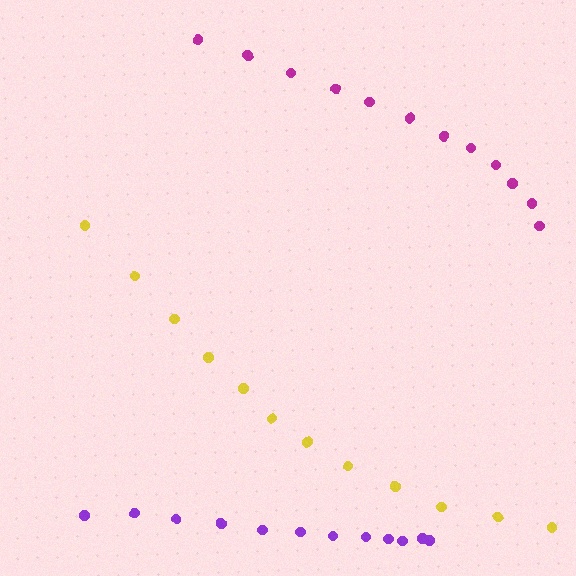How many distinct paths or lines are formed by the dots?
There are 3 distinct paths.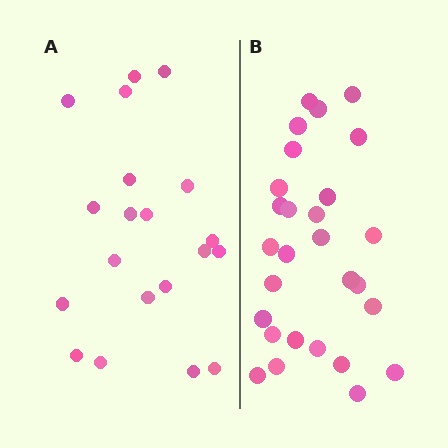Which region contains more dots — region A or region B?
Region B (the right region) has more dots.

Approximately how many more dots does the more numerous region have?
Region B has roughly 8 or so more dots than region A.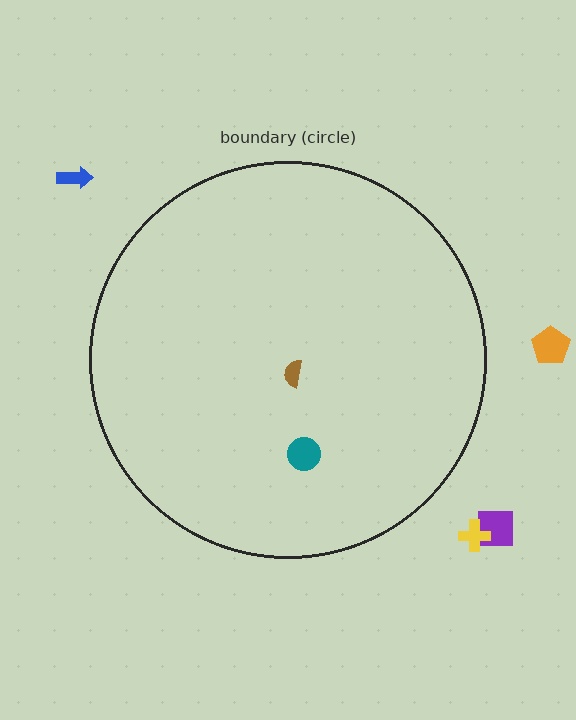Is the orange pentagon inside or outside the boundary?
Outside.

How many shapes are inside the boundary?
2 inside, 4 outside.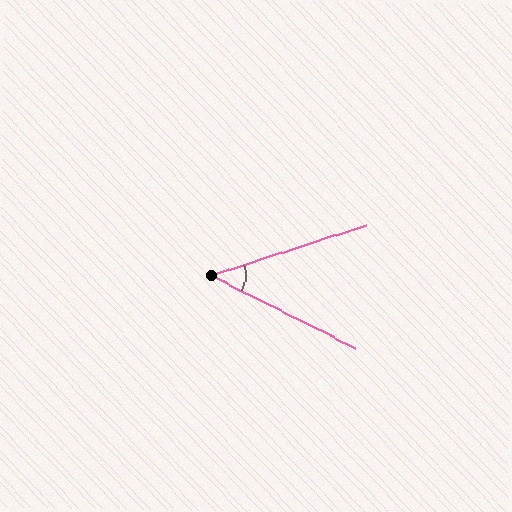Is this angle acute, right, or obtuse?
It is acute.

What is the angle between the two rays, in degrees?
Approximately 44 degrees.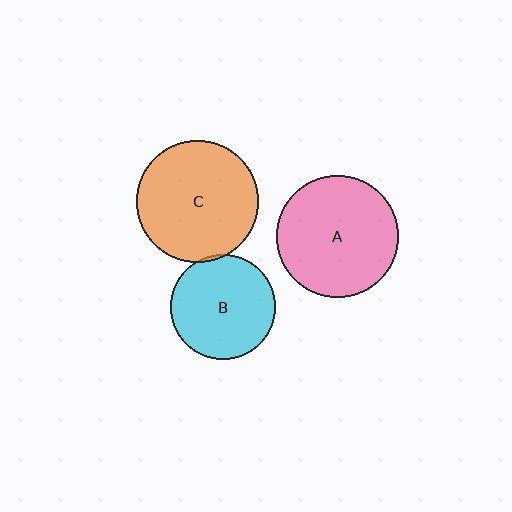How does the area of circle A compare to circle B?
Approximately 1.3 times.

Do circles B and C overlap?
Yes.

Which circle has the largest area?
Circle A (pink).